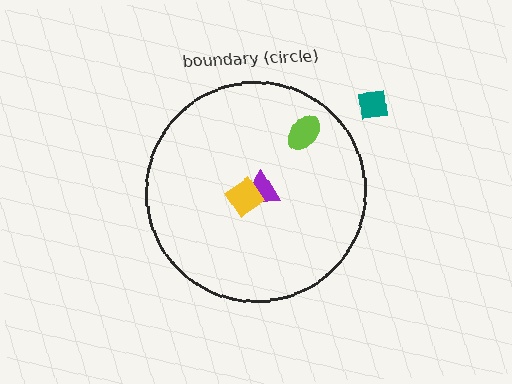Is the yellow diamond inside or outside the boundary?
Inside.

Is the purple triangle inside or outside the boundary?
Inside.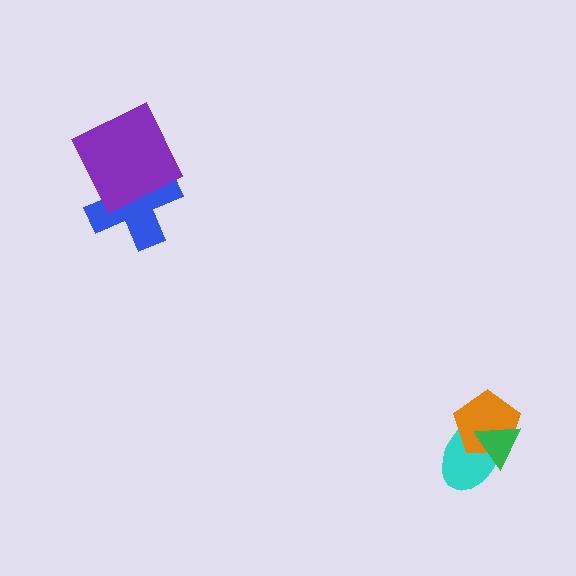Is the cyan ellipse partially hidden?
Yes, it is partially covered by another shape.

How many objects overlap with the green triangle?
2 objects overlap with the green triangle.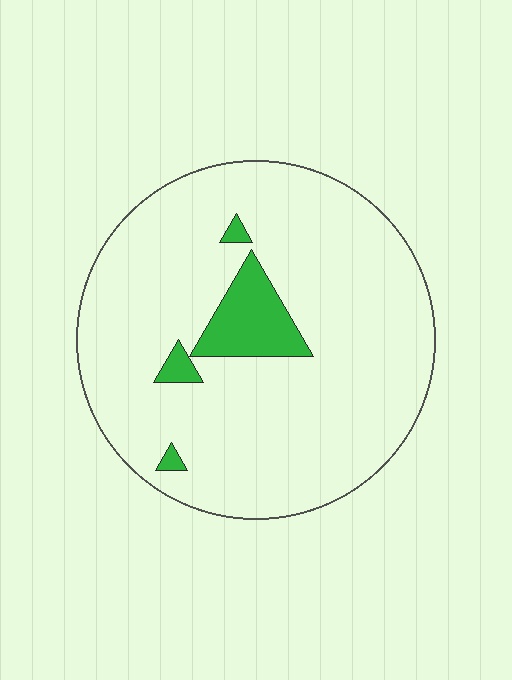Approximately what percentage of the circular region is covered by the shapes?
Approximately 10%.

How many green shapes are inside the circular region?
4.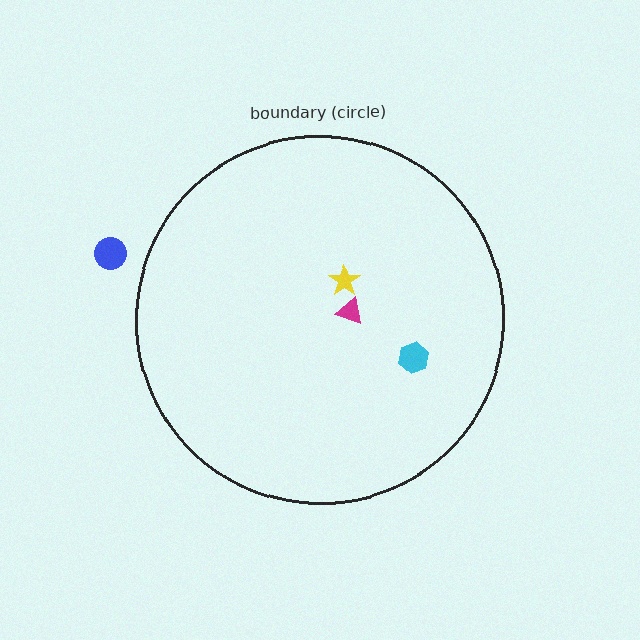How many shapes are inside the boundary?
3 inside, 1 outside.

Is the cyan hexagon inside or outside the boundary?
Inside.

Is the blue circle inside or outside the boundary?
Outside.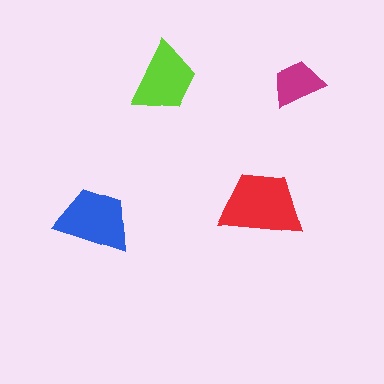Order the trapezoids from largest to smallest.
the red one, the blue one, the lime one, the magenta one.